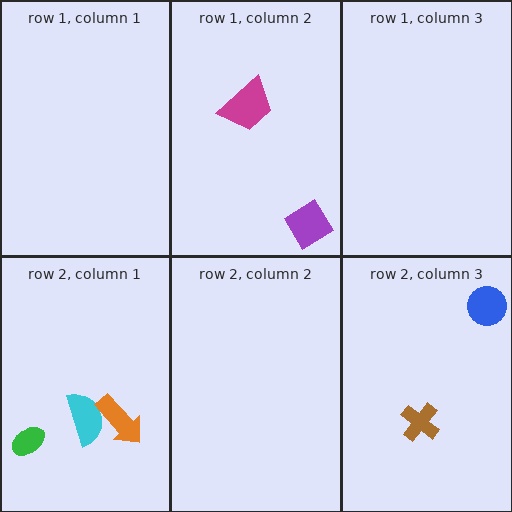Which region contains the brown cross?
The row 2, column 3 region.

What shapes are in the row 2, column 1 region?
The cyan semicircle, the green ellipse, the orange arrow.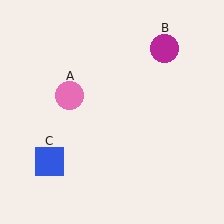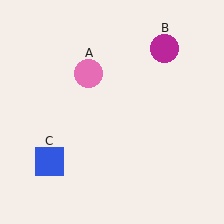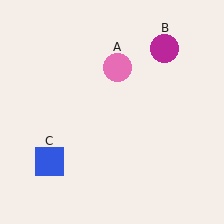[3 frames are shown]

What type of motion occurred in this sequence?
The pink circle (object A) rotated clockwise around the center of the scene.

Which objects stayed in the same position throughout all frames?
Magenta circle (object B) and blue square (object C) remained stationary.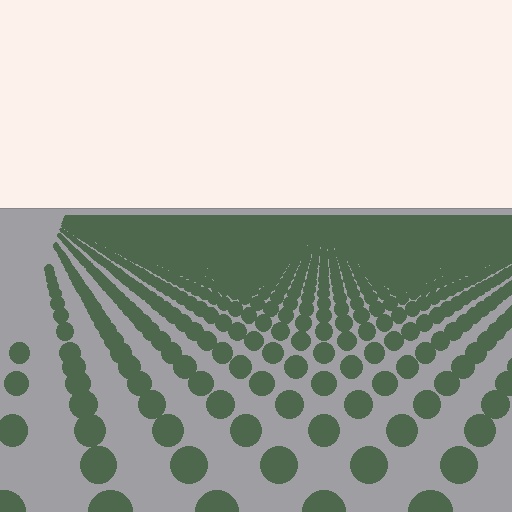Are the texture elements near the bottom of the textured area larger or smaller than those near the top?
Larger. Near the bottom, elements are closer to the viewer and appear at a bigger on-screen size.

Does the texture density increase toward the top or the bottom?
Density increases toward the top.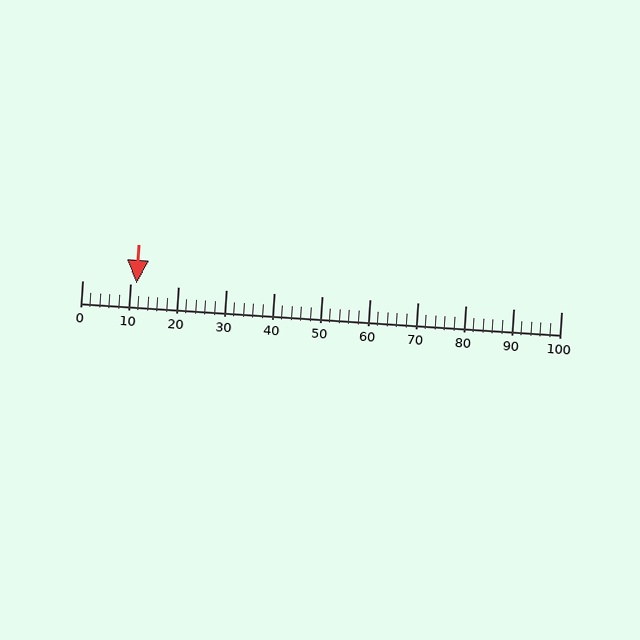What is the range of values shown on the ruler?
The ruler shows values from 0 to 100.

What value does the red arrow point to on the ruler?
The red arrow points to approximately 11.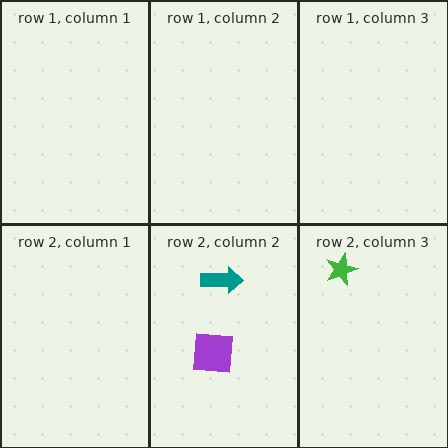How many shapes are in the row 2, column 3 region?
1.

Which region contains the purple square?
The row 2, column 2 region.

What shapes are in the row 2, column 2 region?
The purple square, the teal arrow.